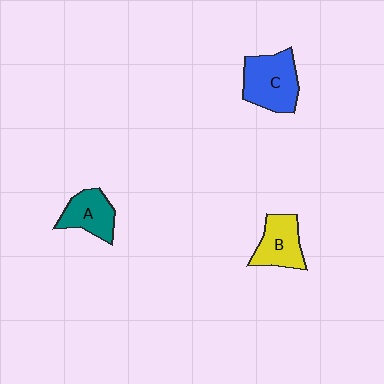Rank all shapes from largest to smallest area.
From largest to smallest: C (blue), B (yellow), A (teal).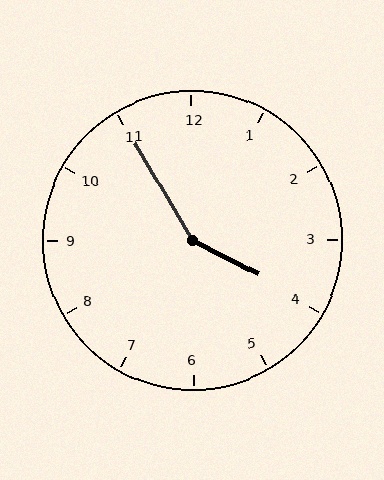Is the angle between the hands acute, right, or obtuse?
It is obtuse.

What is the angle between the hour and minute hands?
Approximately 148 degrees.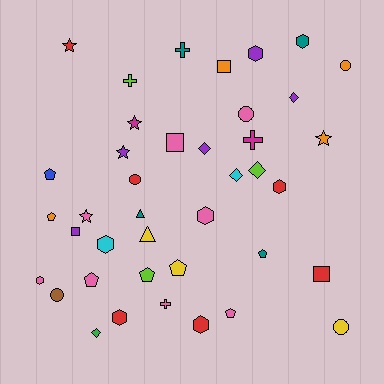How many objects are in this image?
There are 40 objects.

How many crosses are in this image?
There are 4 crosses.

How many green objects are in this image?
There is 1 green object.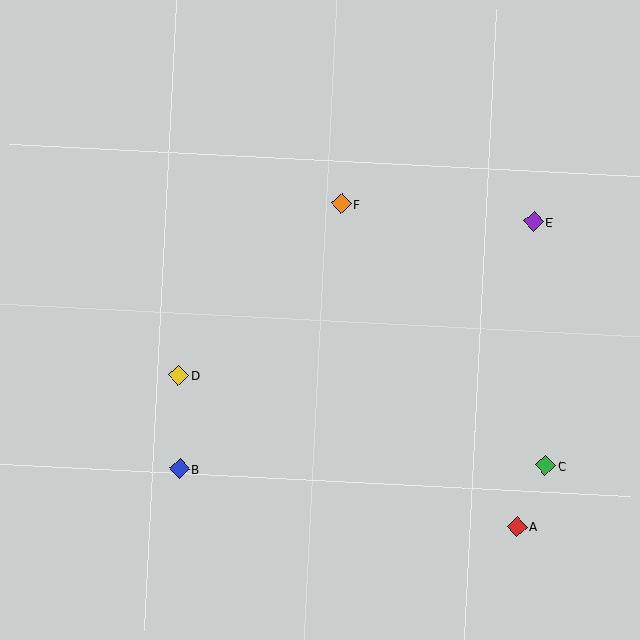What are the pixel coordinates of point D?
Point D is at (179, 375).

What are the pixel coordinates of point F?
Point F is at (341, 204).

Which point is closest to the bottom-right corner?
Point A is closest to the bottom-right corner.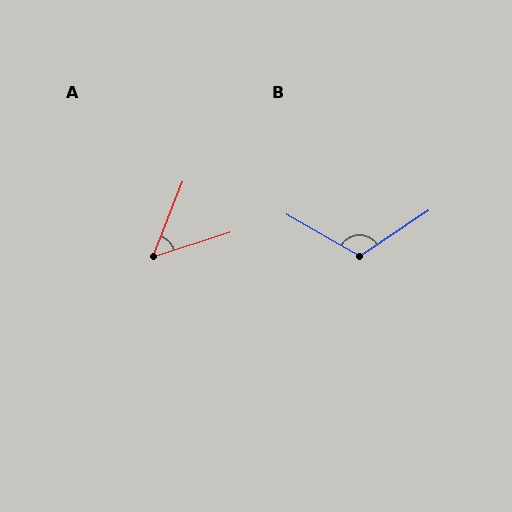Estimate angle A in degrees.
Approximately 50 degrees.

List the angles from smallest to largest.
A (50°), B (116°).